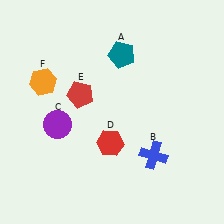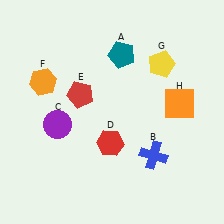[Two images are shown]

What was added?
A yellow pentagon (G), an orange square (H) were added in Image 2.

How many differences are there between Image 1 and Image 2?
There are 2 differences between the two images.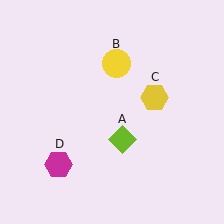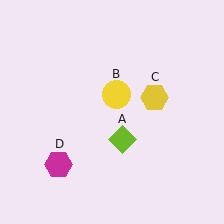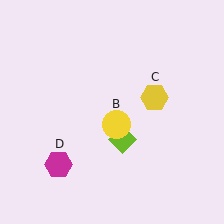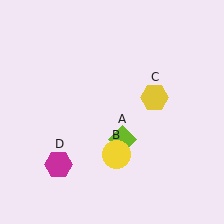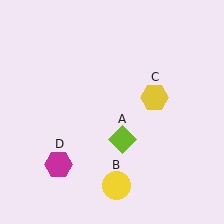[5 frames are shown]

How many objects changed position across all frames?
1 object changed position: yellow circle (object B).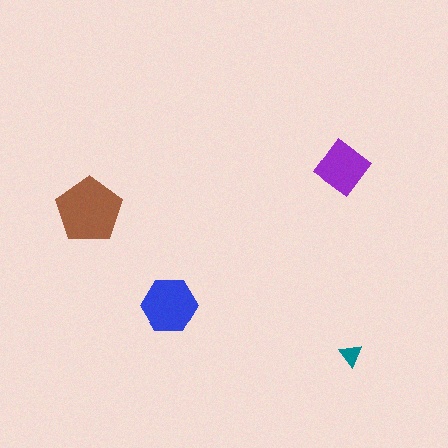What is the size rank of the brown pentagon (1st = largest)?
1st.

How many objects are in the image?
There are 4 objects in the image.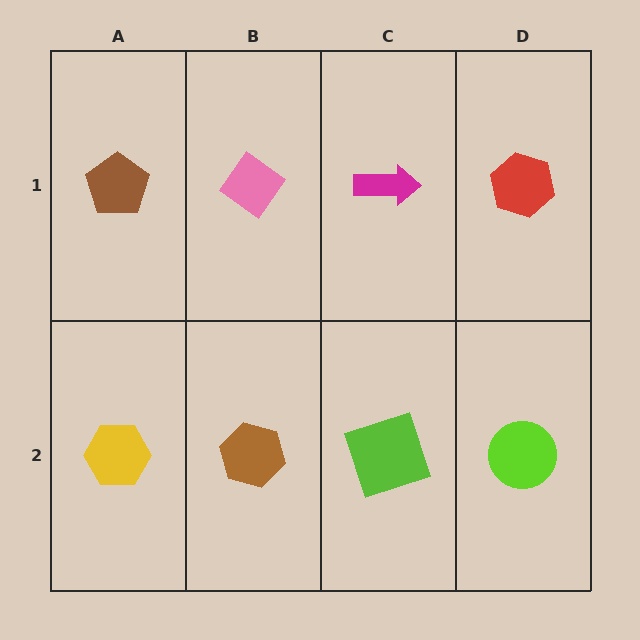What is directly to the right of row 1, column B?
A magenta arrow.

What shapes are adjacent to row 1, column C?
A lime square (row 2, column C), a pink diamond (row 1, column B), a red hexagon (row 1, column D).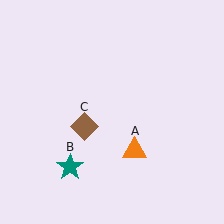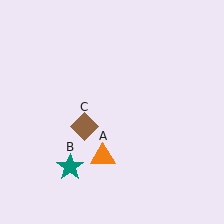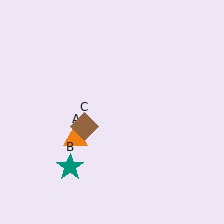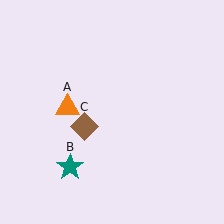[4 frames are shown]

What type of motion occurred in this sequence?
The orange triangle (object A) rotated clockwise around the center of the scene.